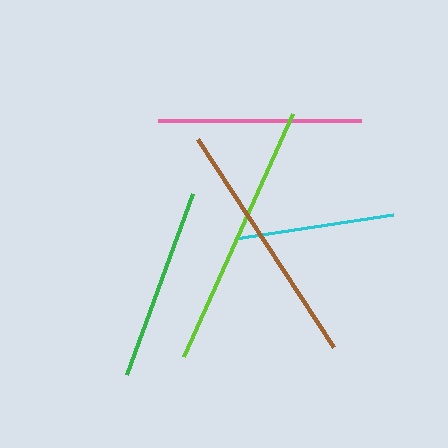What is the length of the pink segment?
The pink segment is approximately 203 pixels long.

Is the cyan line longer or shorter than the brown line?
The brown line is longer than the cyan line.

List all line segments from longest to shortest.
From longest to shortest: lime, brown, pink, green, cyan.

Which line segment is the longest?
The lime line is the longest at approximately 267 pixels.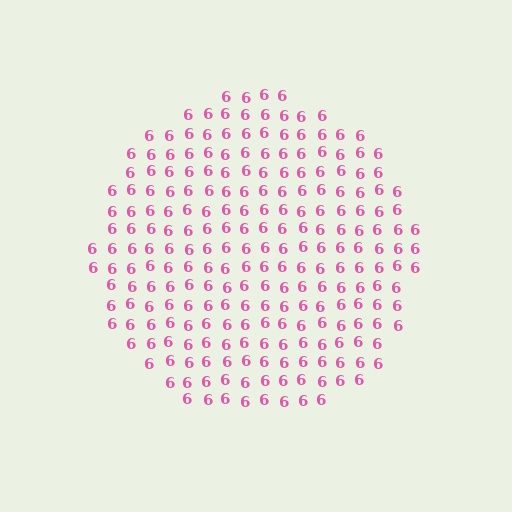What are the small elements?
The small elements are digit 6's.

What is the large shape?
The large shape is a circle.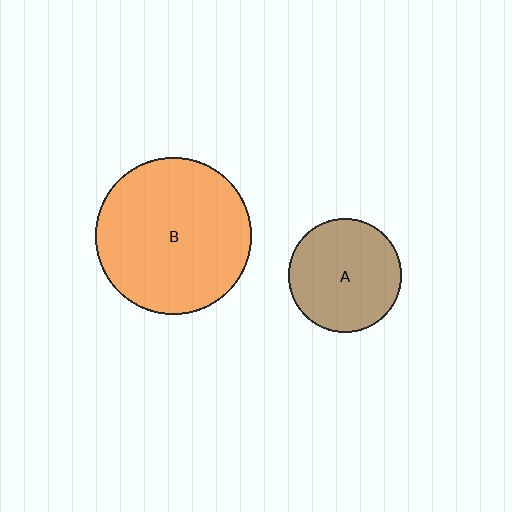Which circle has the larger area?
Circle B (orange).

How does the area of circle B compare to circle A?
Approximately 1.9 times.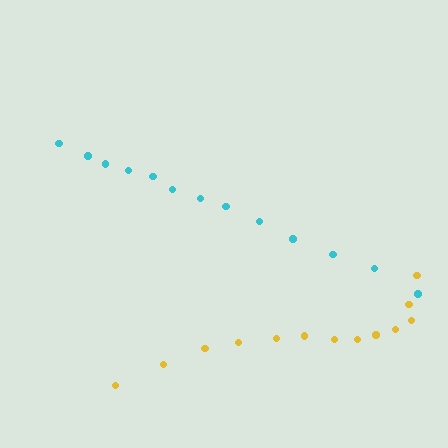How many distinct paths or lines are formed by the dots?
There are 2 distinct paths.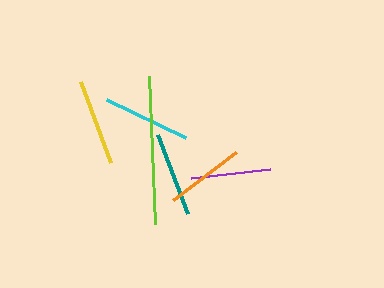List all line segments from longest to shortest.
From longest to shortest: lime, cyan, yellow, teal, orange, purple.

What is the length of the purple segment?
The purple segment is approximately 79 pixels long.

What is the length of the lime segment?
The lime segment is approximately 148 pixels long.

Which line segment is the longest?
The lime line is the longest at approximately 148 pixels.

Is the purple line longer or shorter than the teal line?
The teal line is longer than the purple line.